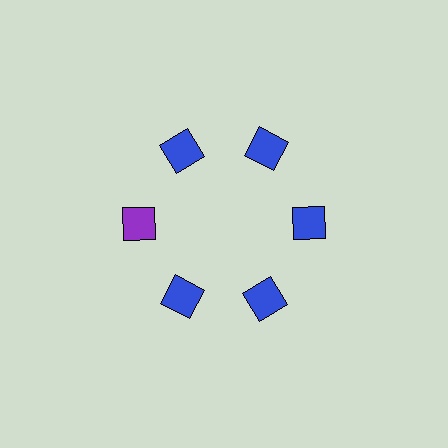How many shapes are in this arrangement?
There are 6 shapes arranged in a ring pattern.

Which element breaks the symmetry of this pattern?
The purple diamond at roughly the 9 o'clock position breaks the symmetry. All other shapes are blue diamonds.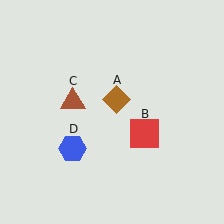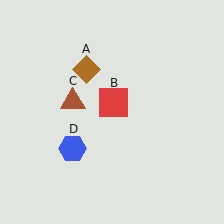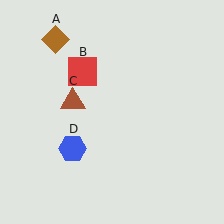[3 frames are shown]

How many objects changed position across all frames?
2 objects changed position: brown diamond (object A), red square (object B).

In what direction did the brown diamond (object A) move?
The brown diamond (object A) moved up and to the left.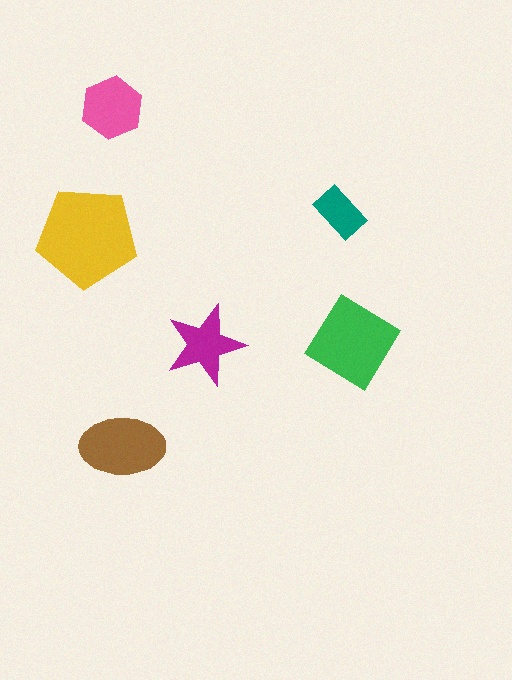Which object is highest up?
The pink hexagon is topmost.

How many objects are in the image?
There are 6 objects in the image.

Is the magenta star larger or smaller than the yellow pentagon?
Smaller.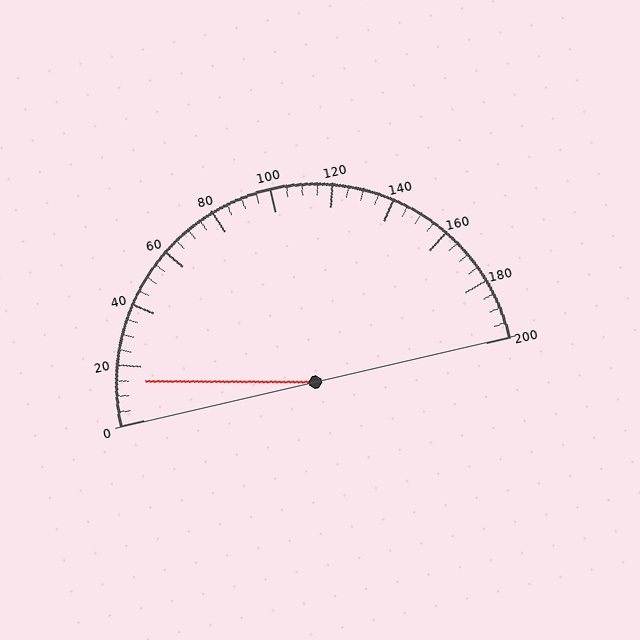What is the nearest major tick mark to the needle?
The nearest major tick mark is 20.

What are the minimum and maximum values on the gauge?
The gauge ranges from 0 to 200.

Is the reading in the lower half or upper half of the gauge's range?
The reading is in the lower half of the range (0 to 200).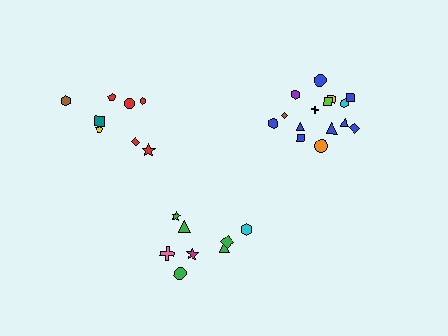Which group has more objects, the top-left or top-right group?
The top-right group.